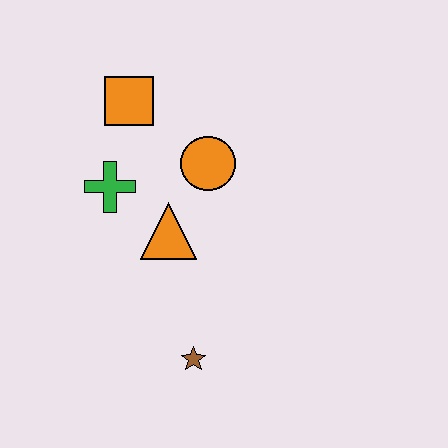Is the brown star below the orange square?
Yes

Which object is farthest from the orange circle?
The brown star is farthest from the orange circle.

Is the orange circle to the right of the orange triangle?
Yes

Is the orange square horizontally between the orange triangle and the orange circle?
No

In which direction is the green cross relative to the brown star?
The green cross is above the brown star.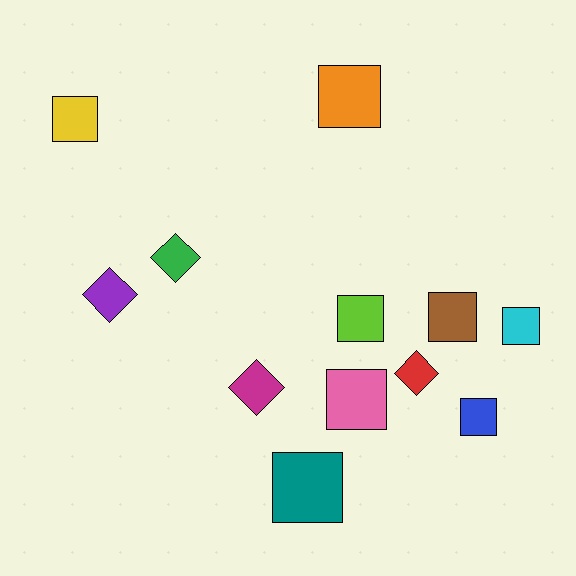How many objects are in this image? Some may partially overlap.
There are 12 objects.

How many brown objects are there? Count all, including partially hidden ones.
There is 1 brown object.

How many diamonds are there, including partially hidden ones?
There are 4 diamonds.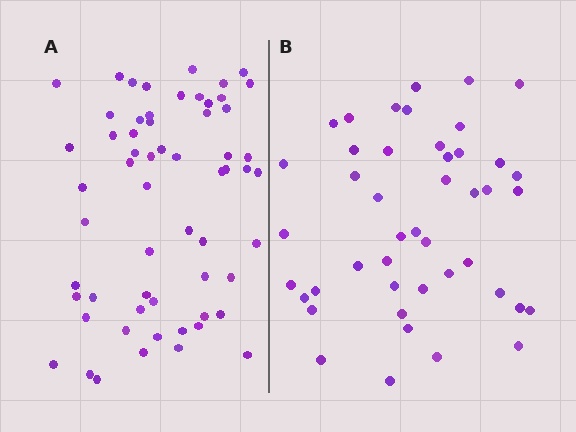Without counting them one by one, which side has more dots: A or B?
Region A (the left region) has more dots.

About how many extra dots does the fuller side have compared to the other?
Region A has approximately 15 more dots than region B.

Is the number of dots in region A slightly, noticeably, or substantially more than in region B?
Region A has noticeably more, but not dramatically so. The ratio is roughly 1.3 to 1.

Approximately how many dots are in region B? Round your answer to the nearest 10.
About 40 dots. (The exact count is 45, which rounds to 40.)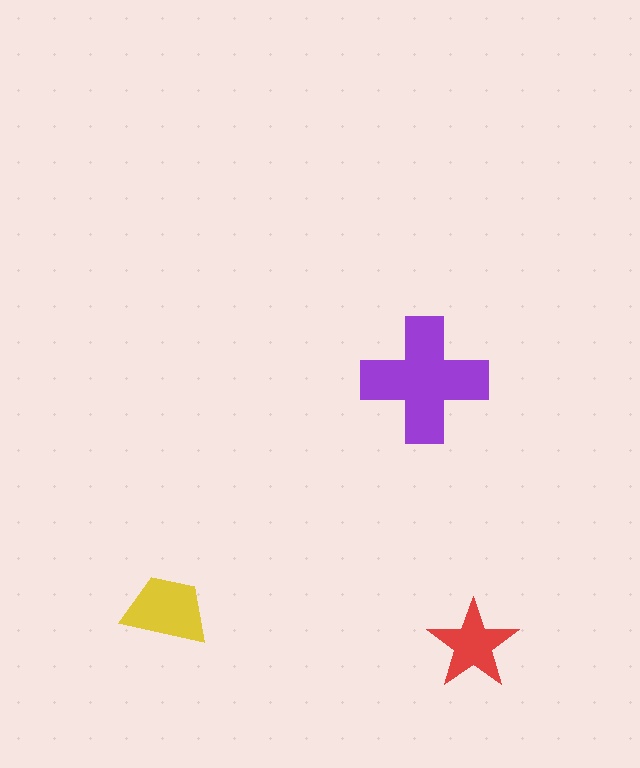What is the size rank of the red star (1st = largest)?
3rd.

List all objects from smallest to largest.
The red star, the yellow trapezoid, the purple cross.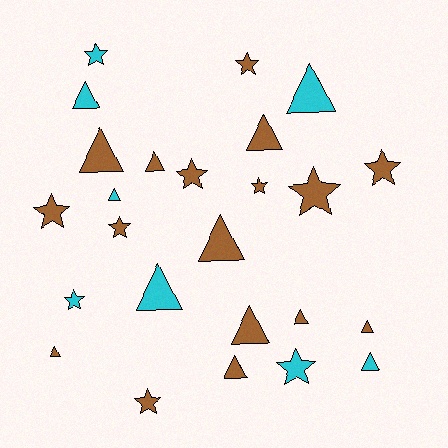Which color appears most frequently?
Brown, with 17 objects.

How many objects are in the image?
There are 25 objects.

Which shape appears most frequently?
Triangle, with 14 objects.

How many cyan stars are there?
There are 3 cyan stars.